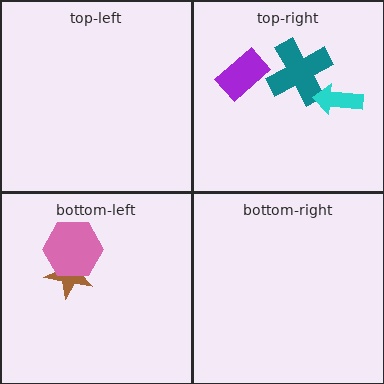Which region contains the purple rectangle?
The top-right region.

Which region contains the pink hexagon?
The bottom-left region.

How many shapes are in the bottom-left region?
2.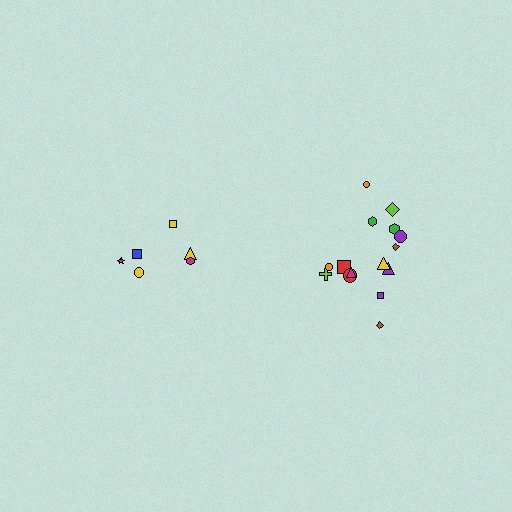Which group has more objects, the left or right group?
The right group.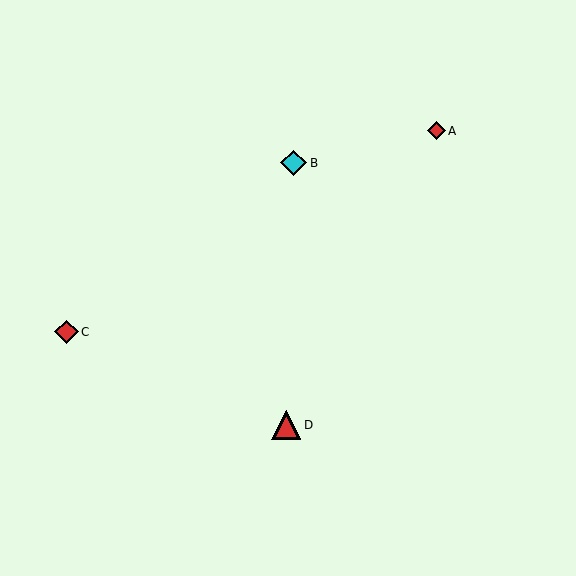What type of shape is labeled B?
Shape B is a cyan diamond.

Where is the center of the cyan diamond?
The center of the cyan diamond is at (294, 163).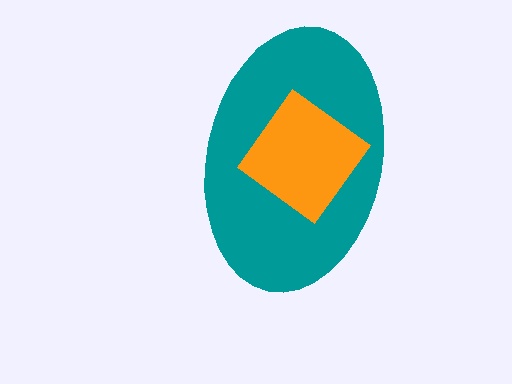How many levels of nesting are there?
2.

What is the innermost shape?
The orange diamond.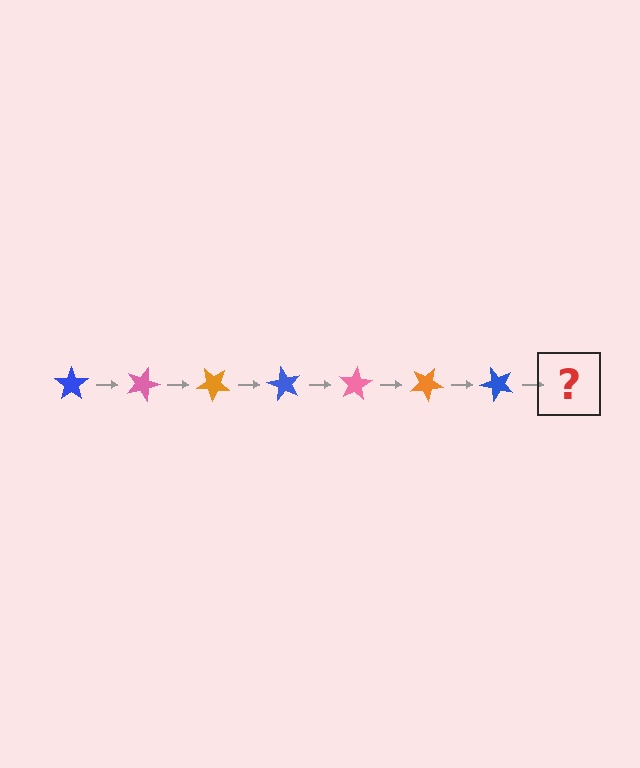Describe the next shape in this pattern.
It should be a pink star, rotated 140 degrees from the start.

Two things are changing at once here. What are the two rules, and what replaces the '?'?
The two rules are that it rotates 20 degrees each step and the color cycles through blue, pink, and orange. The '?' should be a pink star, rotated 140 degrees from the start.